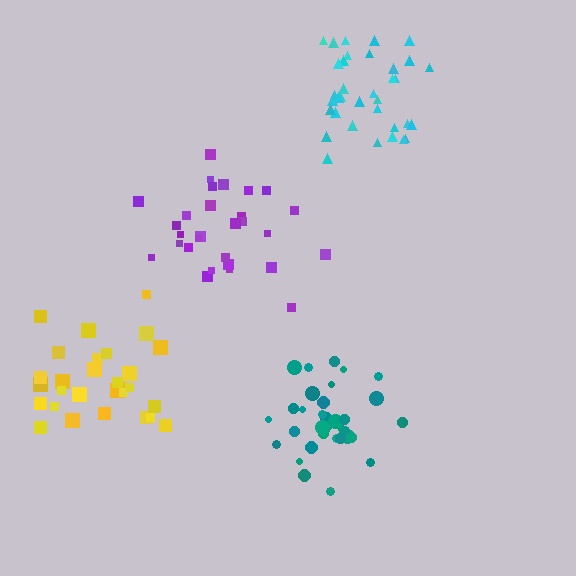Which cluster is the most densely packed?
Cyan.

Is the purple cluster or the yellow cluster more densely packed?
Purple.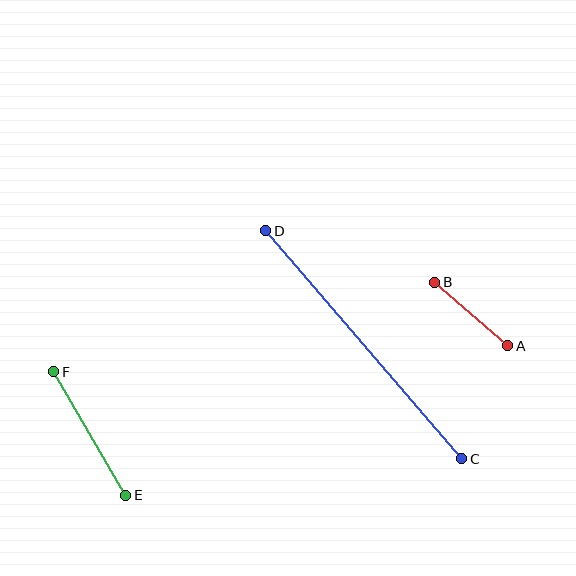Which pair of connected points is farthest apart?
Points C and D are farthest apart.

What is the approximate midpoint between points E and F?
The midpoint is at approximately (90, 433) pixels.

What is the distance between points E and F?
The distance is approximately 143 pixels.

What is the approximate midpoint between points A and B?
The midpoint is at approximately (471, 314) pixels.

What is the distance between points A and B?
The distance is approximately 97 pixels.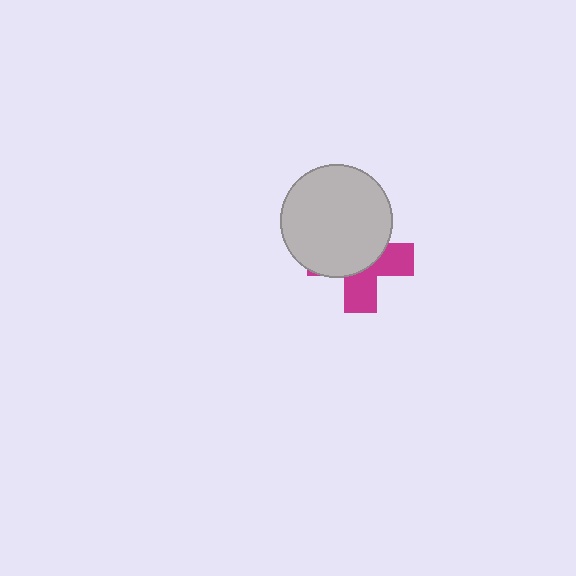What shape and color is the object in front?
The object in front is a light gray circle.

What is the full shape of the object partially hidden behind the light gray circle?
The partially hidden object is a magenta cross.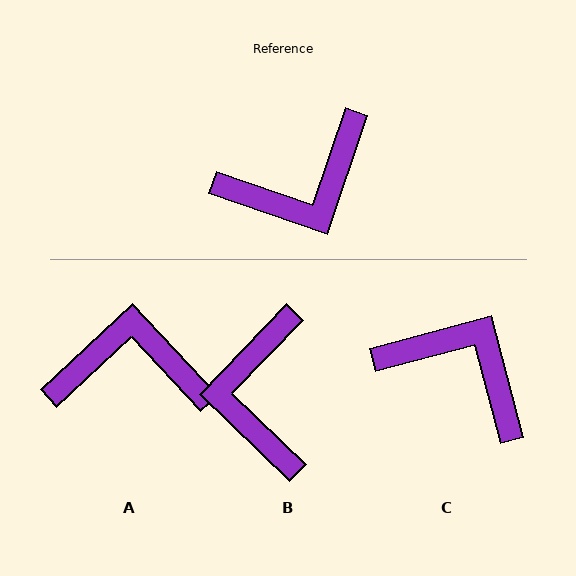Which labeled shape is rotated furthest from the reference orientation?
A, about 152 degrees away.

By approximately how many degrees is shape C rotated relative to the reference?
Approximately 124 degrees counter-clockwise.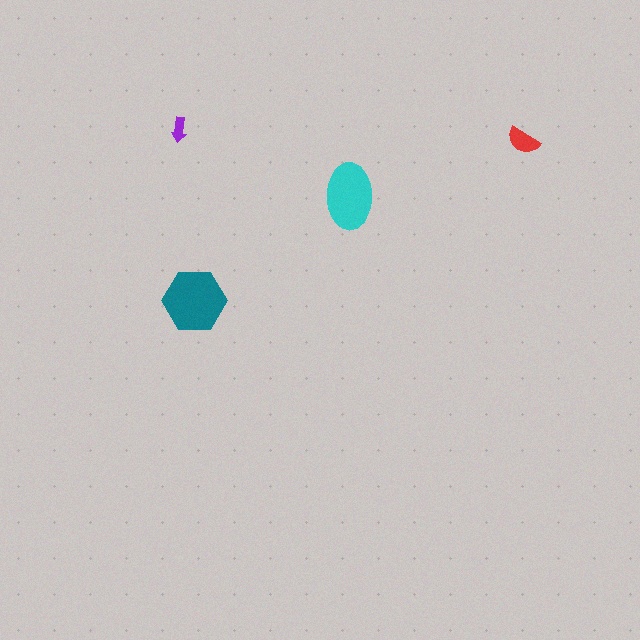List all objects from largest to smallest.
The teal hexagon, the cyan ellipse, the red semicircle, the purple arrow.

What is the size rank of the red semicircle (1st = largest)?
3rd.